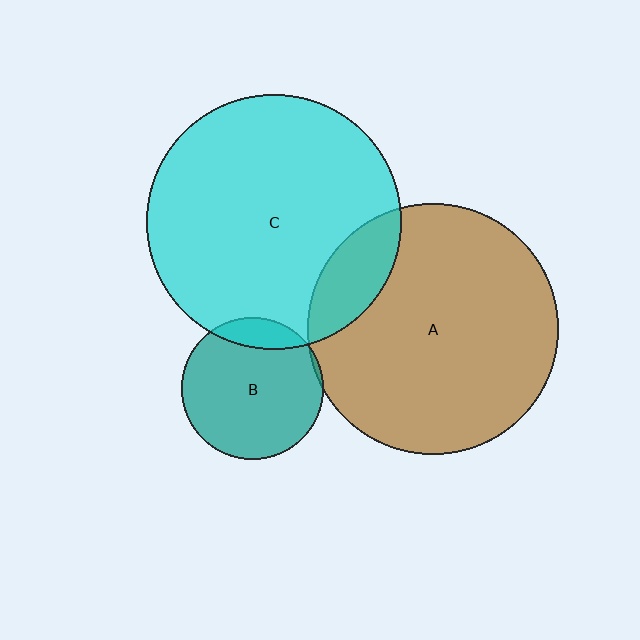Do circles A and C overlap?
Yes.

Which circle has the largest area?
Circle C (cyan).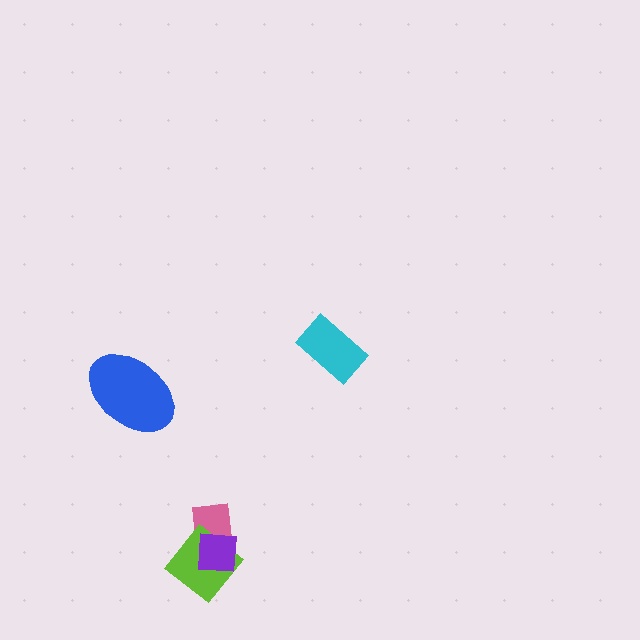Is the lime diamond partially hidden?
Yes, it is partially covered by another shape.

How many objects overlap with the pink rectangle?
2 objects overlap with the pink rectangle.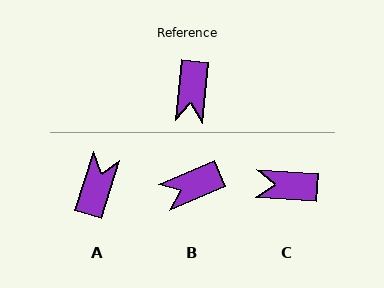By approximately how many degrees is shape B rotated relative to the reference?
Approximately 61 degrees clockwise.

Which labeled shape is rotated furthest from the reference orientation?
A, about 168 degrees away.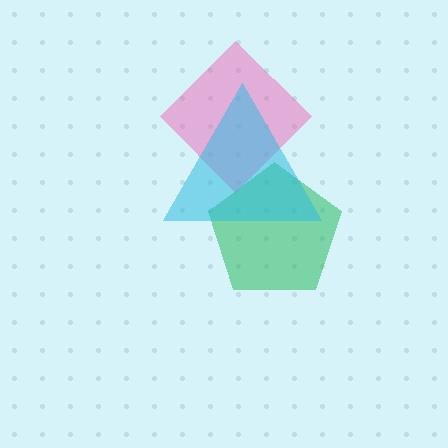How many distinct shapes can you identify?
There are 3 distinct shapes: a pink diamond, a green pentagon, a cyan triangle.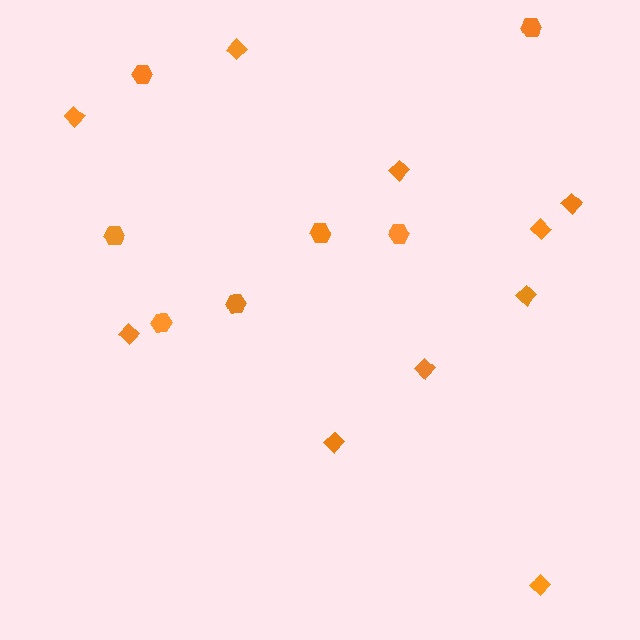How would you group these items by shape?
There are 2 groups: one group of diamonds (10) and one group of hexagons (7).